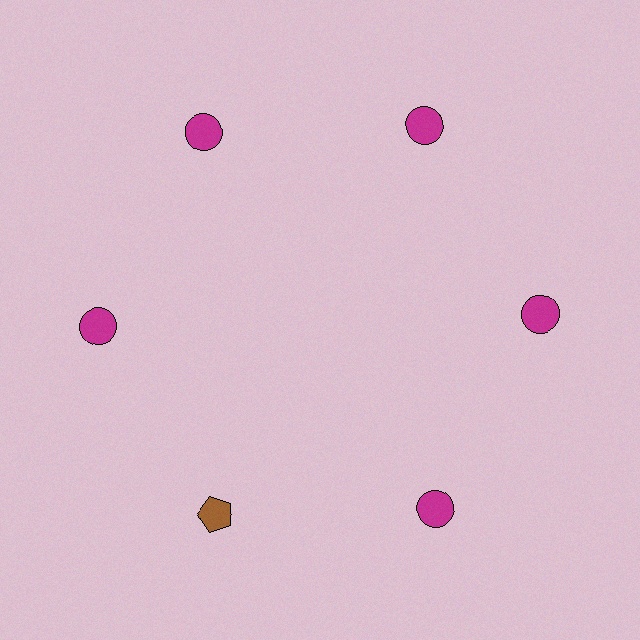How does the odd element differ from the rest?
It differs in both color (brown instead of magenta) and shape (pentagon instead of circle).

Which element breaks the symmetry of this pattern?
The brown pentagon at roughly the 7 o'clock position breaks the symmetry. All other shapes are magenta circles.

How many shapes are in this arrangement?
There are 6 shapes arranged in a ring pattern.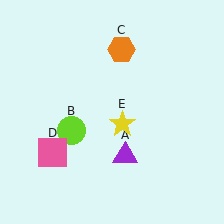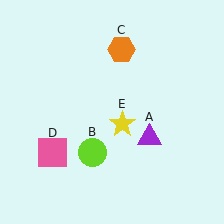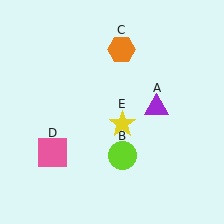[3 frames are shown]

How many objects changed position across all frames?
2 objects changed position: purple triangle (object A), lime circle (object B).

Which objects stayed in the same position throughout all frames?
Orange hexagon (object C) and pink square (object D) and yellow star (object E) remained stationary.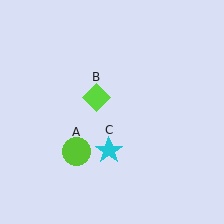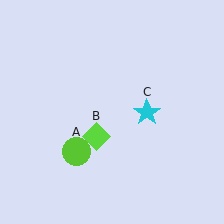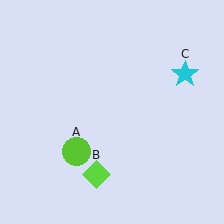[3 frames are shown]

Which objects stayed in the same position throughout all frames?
Lime circle (object A) remained stationary.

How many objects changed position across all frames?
2 objects changed position: lime diamond (object B), cyan star (object C).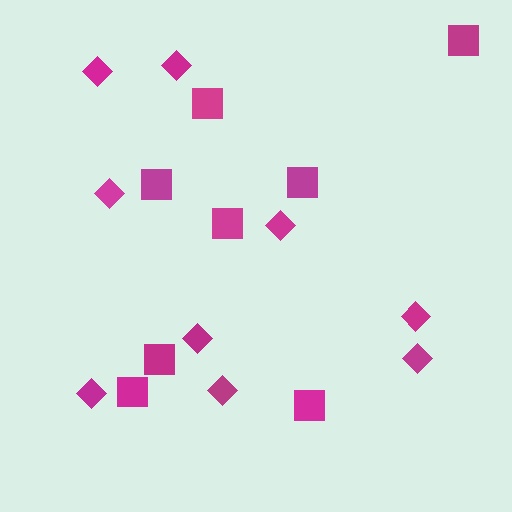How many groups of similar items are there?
There are 2 groups: one group of squares (8) and one group of diamonds (9).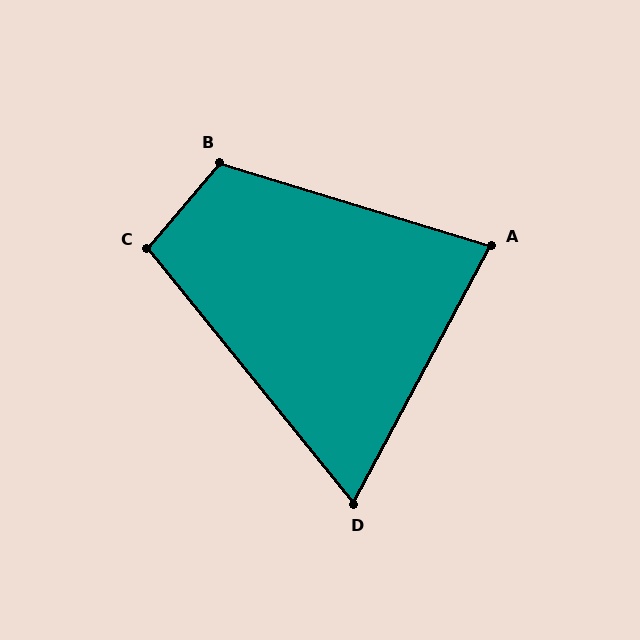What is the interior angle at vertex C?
Approximately 101 degrees (obtuse).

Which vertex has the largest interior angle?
B, at approximately 113 degrees.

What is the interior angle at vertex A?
Approximately 79 degrees (acute).